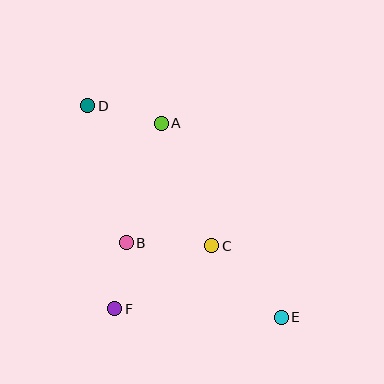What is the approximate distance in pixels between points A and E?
The distance between A and E is approximately 228 pixels.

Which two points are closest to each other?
Points B and F are closest to each other.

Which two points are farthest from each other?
Points D and E are farthest from each other.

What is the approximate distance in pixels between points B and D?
The distance between B and D is approximately 142 pixels.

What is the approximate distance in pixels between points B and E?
The distance between B and E is approximately 172 pixels.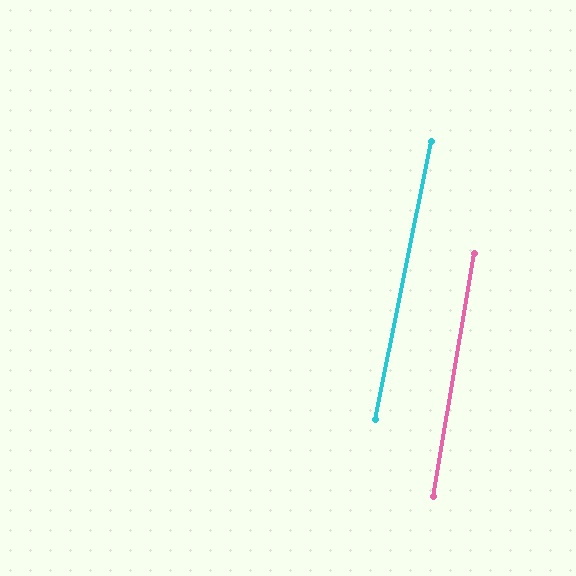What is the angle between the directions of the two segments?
Approximately 2 degrees.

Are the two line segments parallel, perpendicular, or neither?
Parallel — their directions differ by only 1.7°.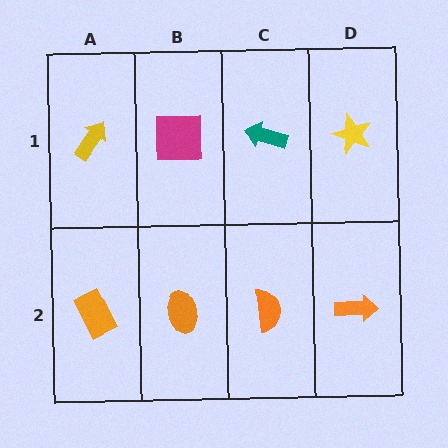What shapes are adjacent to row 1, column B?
An orange ellipse (row 2, column B), a yellow arrow (row 1, column A), a teal arrow (row 1, column C).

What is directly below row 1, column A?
An orange rectangle.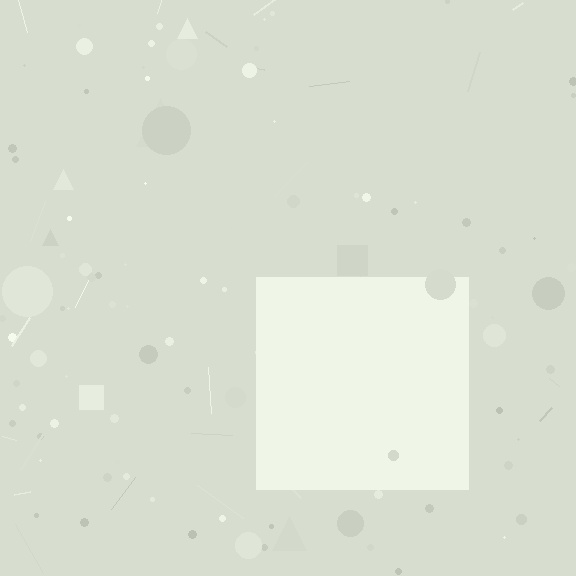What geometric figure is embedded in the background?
A square is embedded in the background.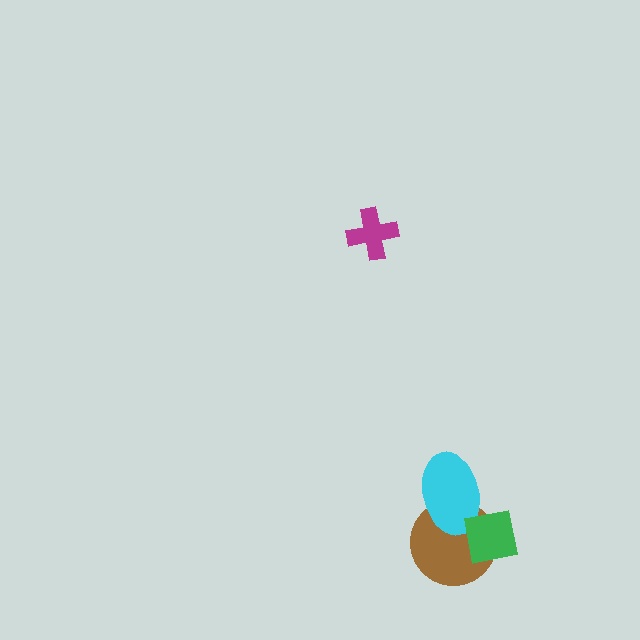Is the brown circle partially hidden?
Yes, it is partially covered by another shape.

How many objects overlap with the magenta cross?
0 objects overlap with the magenta cross.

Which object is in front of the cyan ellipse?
The green square is in front of the cyan ellipse.